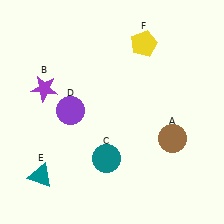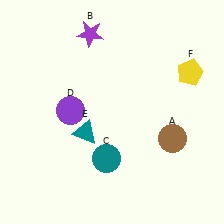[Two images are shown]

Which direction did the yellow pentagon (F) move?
The yellow pentagon (F) moved right.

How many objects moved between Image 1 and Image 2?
3 objects moved between the two images.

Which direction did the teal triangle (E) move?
The teal triangle (E) moved right.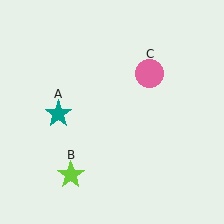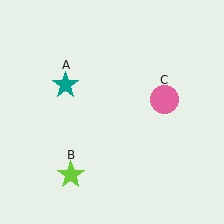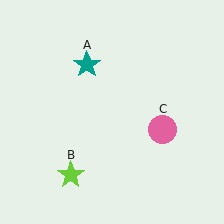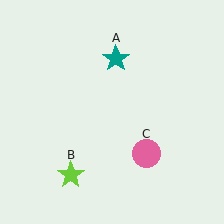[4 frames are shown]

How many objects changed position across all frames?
2 objects changed position: teal star (object A), pink circle (object C).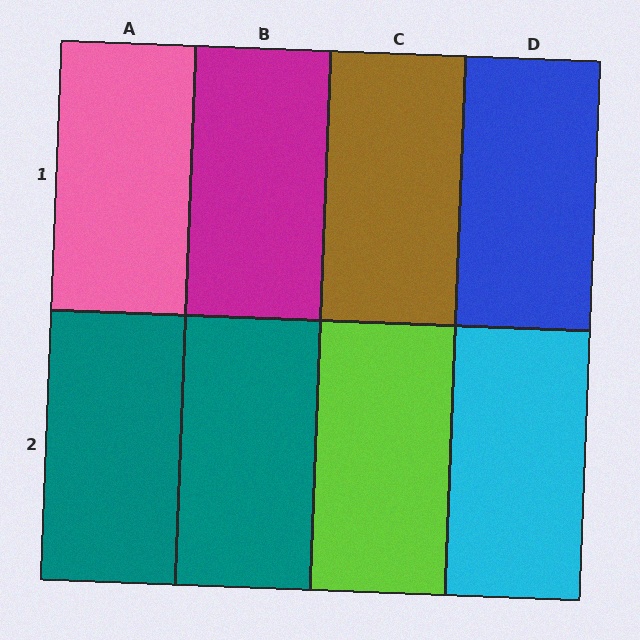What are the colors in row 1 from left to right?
Pink, magenta, brown, blue.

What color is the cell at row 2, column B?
Teal.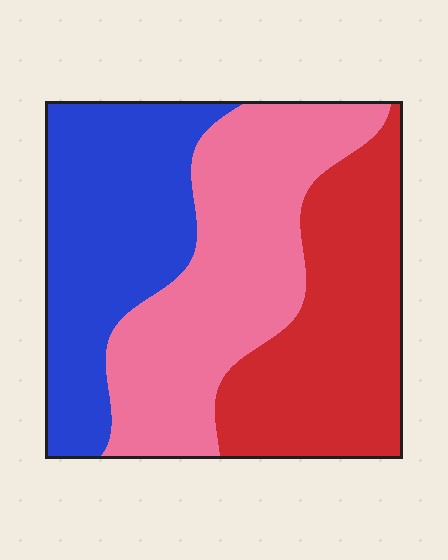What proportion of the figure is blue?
Blue covers roughly 30% of the figure.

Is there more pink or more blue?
Pink.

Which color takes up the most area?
Pink, at roughly 35%.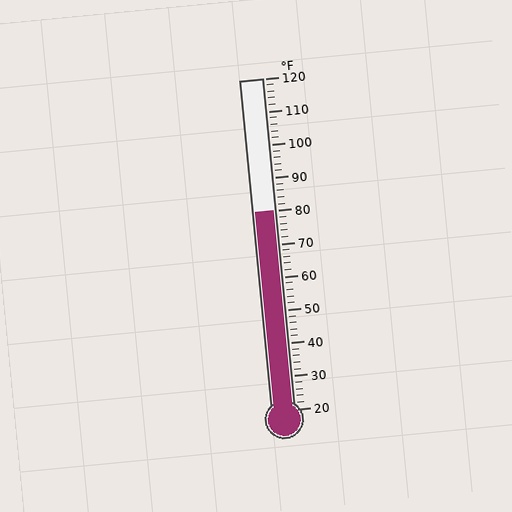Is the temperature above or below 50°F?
The temperature is above 50°F.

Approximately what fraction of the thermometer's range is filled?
The thermometer is filled to approximately 60% of its range.